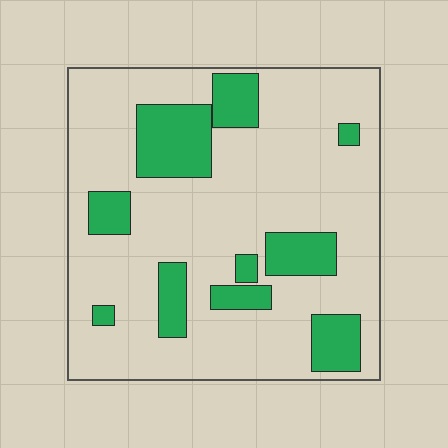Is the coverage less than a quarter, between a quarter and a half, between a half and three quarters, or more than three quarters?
Less than a quarter.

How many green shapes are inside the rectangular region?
10.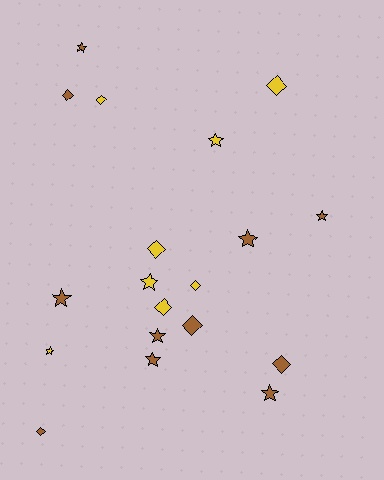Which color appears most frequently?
Brown, with 11 objects.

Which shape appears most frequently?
Star, with 10 objects.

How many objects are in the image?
There are 19 objects.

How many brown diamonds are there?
There are 4 brown diamonds.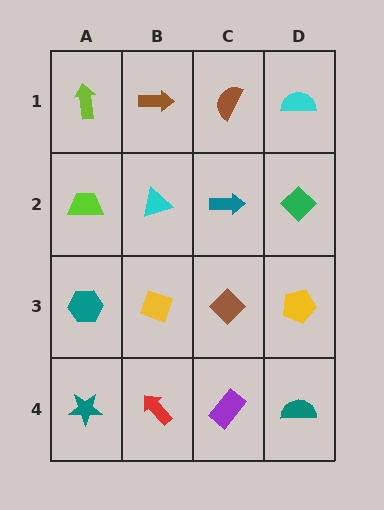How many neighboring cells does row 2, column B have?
4.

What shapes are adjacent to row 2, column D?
A cyan semicircle (row 1, column D), a yellow pentagon (row 3, column D), a teal arrow (row 2, column C).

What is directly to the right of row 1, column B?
A brown semicircle.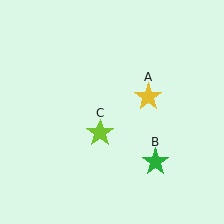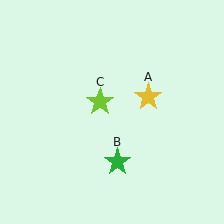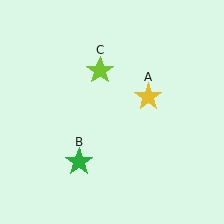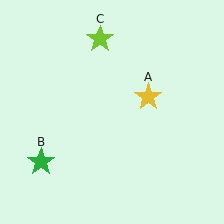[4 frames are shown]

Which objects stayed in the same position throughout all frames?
Yellow star (object A) remained stationary.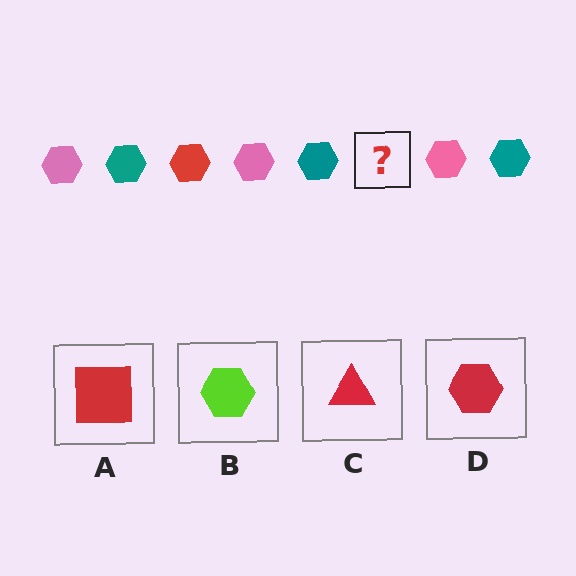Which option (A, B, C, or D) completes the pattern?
D.